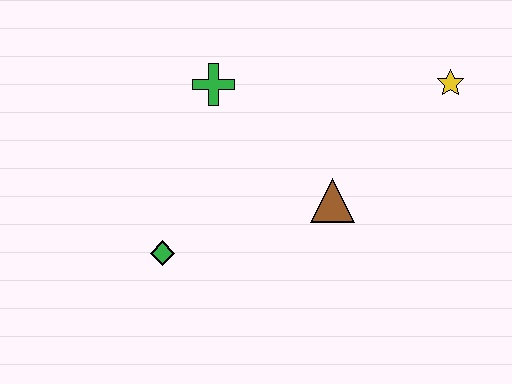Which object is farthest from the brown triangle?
The green diamond is farthest from the brown triangle.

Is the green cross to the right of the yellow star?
No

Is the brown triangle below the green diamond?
No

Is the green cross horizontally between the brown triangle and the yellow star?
No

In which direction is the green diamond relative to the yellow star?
The green diamond is to the left of the yellow star.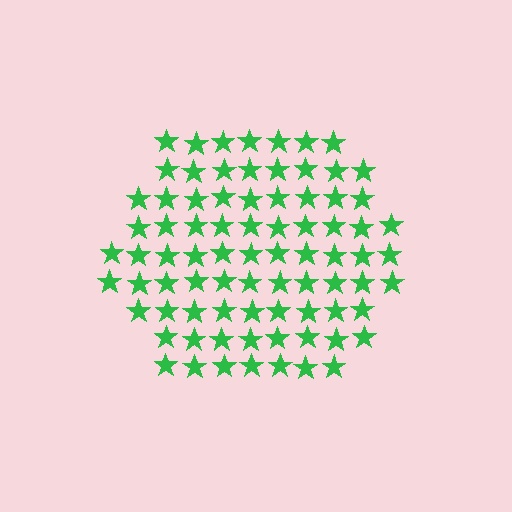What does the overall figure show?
The overall figure shows a hexagon.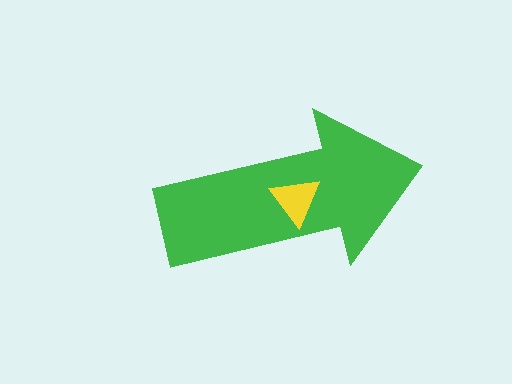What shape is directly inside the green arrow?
The yellow triangle.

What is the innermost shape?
The yellow triangle.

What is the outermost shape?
The green arrow.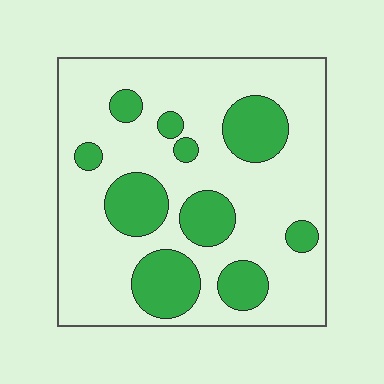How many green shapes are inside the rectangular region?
10.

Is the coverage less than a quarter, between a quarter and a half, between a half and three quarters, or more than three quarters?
Between a quarter and a half.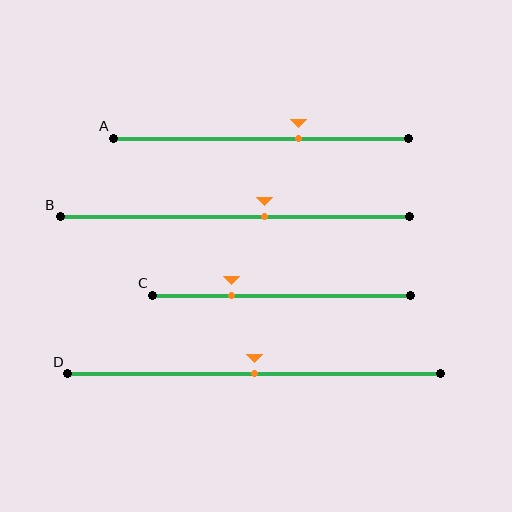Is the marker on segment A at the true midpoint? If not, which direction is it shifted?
No, the marker on segment A is shifted to the right by about 13% of the segment length.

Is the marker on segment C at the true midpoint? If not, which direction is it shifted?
No, the marker on segment C is shifted to the left by about 19% of the segment length.